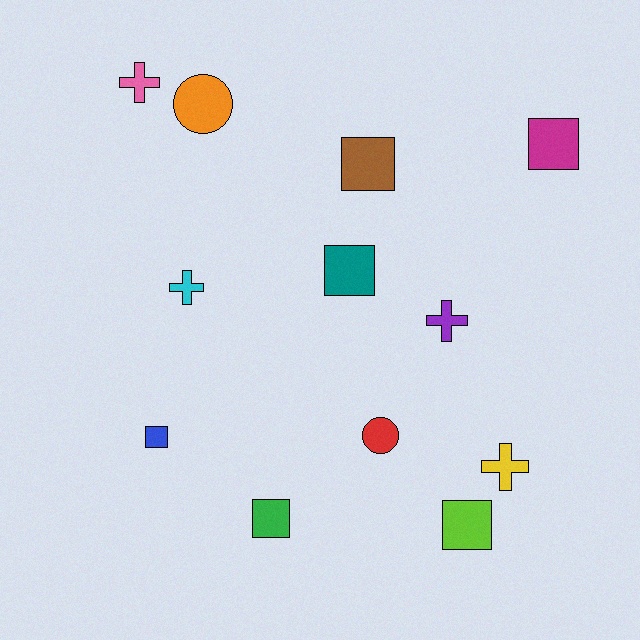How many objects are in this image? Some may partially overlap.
There are 12 objects.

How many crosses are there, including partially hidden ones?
There are 4 crosses.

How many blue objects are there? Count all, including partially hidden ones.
There is 1 blue object.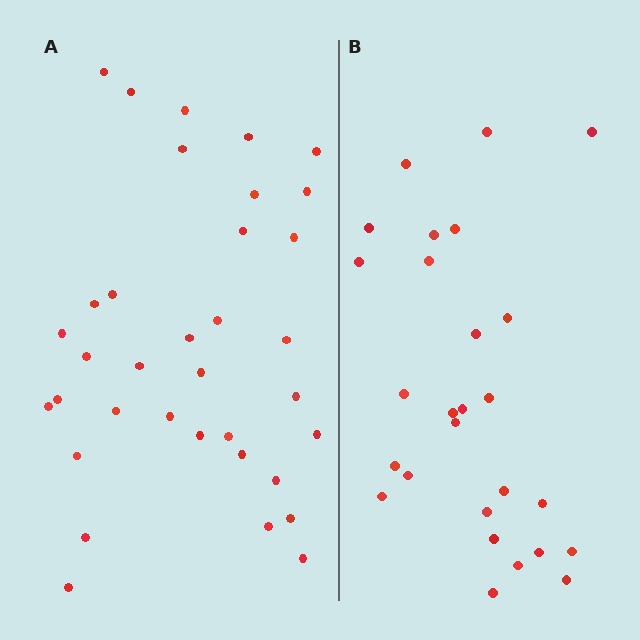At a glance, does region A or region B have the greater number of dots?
Region A (the left region) has more dots.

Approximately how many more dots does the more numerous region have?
Region A has roughly 8 or so more dots than region B.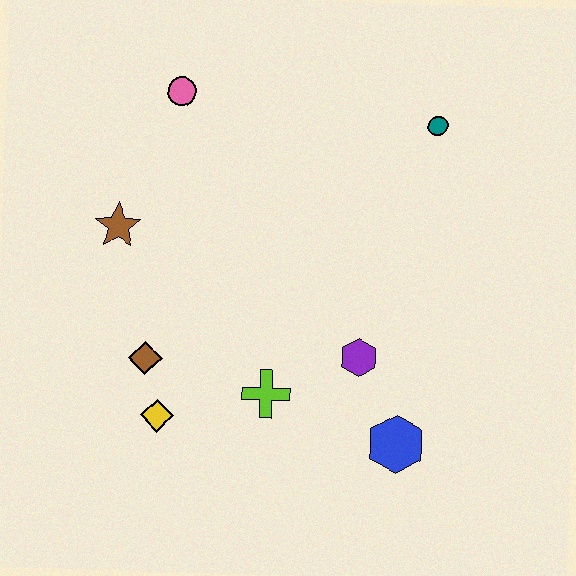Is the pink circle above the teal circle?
Yes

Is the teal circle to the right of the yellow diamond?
Yes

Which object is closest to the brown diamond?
The yellow diamond is closest to the brown diamond.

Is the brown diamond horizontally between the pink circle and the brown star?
Yes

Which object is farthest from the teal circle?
The yellow diamond is farthest from the teal circle.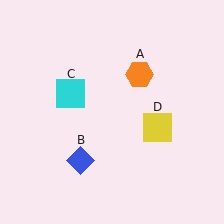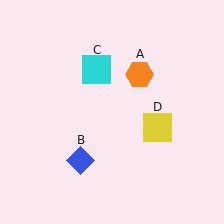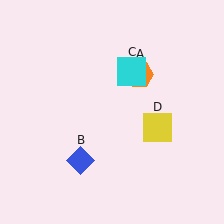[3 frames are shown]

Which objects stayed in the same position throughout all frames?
Orange hexagon (object A) and blue diamond (object B) and yellow square (object D) remained stationary.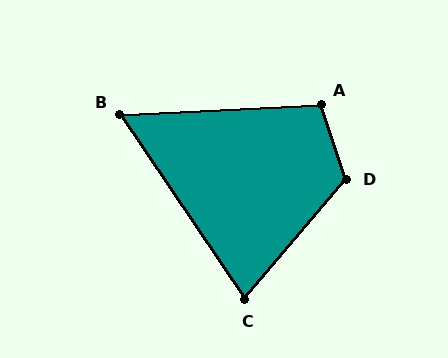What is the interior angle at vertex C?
Approximately 74 degrees (acute).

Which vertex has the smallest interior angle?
B, at approximately 59 degrees.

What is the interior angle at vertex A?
Approximately 106 degrees (obtuse).